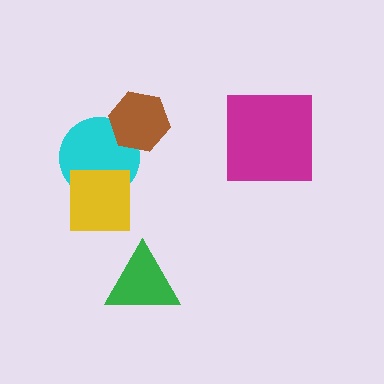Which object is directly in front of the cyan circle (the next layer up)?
The brown hexagon is directly in front of the cyan circle.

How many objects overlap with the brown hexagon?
1 object overlaps with the brown hexagon.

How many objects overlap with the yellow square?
1 object overlaps with the yellow square.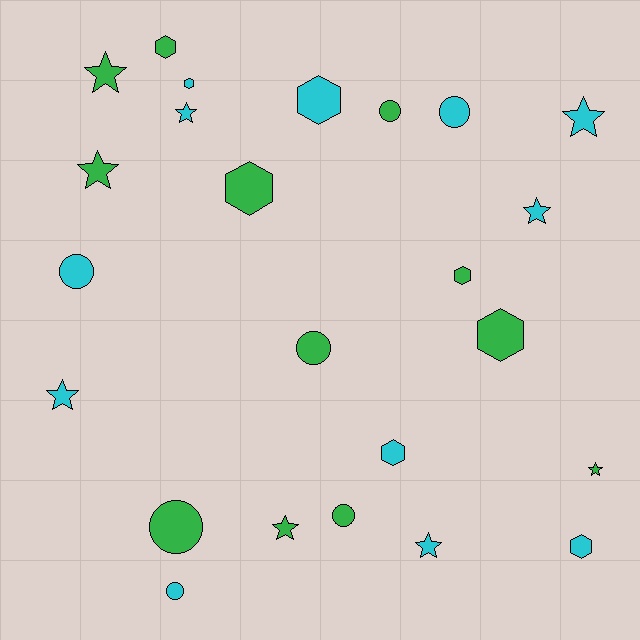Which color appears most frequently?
Cyan, with 12 objects.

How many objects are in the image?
There are 24 objects.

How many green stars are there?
There are 4 green stars.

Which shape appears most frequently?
Star, with 9 objects.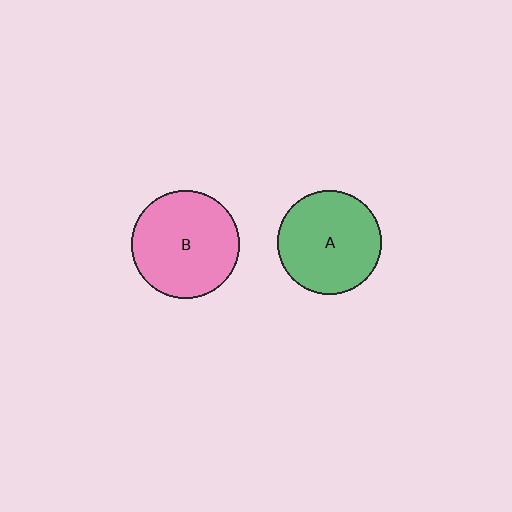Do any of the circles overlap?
No, none of the circles overlap.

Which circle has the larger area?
Circle B (pink).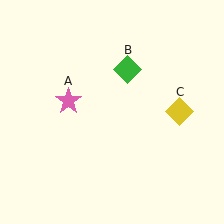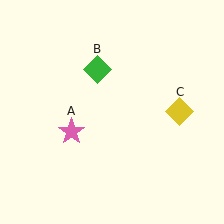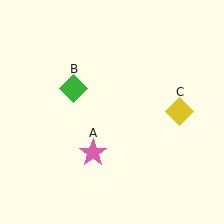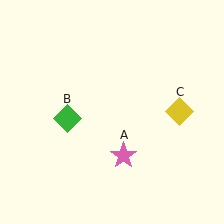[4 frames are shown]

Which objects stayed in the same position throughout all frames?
Yellow diamond (object C) remained stationary.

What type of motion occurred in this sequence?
The pink star (object A), green diamond (object B) rotated counterclockwise around the center of the scene.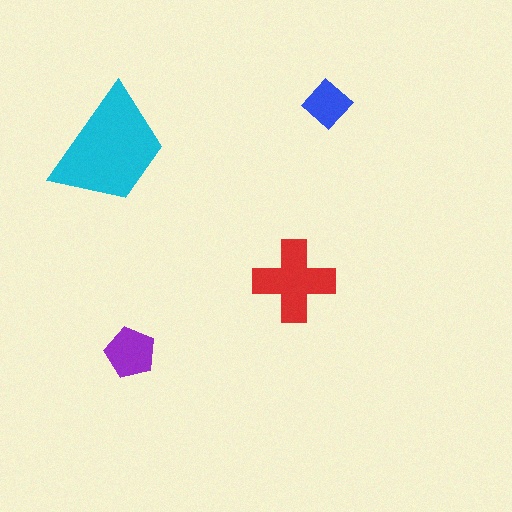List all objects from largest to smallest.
The cyan trapezoid, the red cross, the purple pentagon, the blue diamond.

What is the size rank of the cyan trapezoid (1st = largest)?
1st.